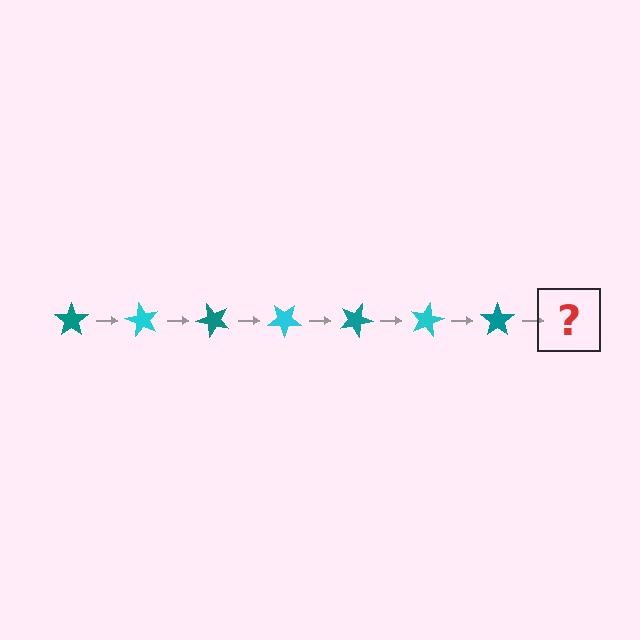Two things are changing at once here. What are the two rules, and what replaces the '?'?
The two rules are that it rotates 60 degrees each step and the color cycles through teal and cyan. The '?' should be a cyan star, rotated 420 degrees from the start.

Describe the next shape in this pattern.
It should be a cyan star, rotated 420 degrees from the start.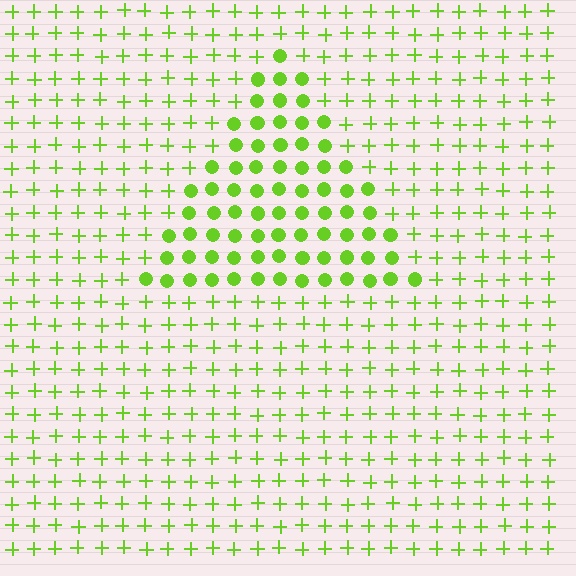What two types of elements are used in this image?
The image uses circles inside the triangle region and plus signs outside it.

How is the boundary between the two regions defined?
The boundary is defined by a change in element shape: circles inside vs. plus signs outside. All elements share the same color and spacing.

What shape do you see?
I see a triangle.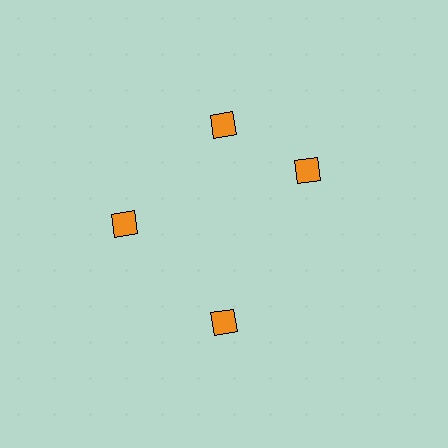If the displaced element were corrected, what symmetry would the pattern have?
It would have 4-fold rotational symmetry — the pattern would map onto itself every 90 degrees.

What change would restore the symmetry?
The symmetry would be restored by rotating it back into even spacing with its neighbors so that all 4 diamonds sit at equal angles and equal distance from the center.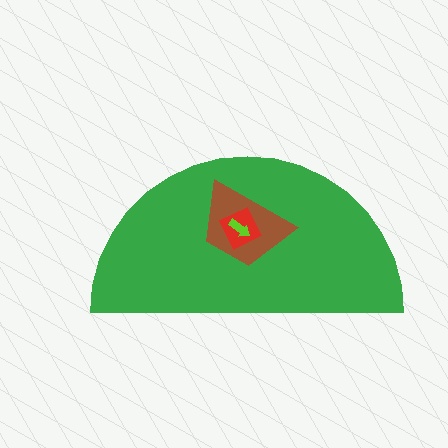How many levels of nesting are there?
4.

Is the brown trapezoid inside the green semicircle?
Yes.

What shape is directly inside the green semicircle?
The brown trapezoid.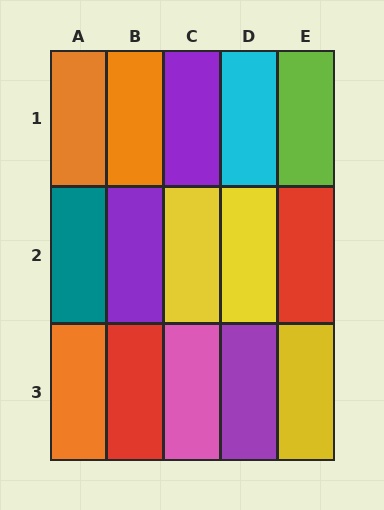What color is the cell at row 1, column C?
Purple.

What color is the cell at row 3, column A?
Orange.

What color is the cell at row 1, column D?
Cyan.